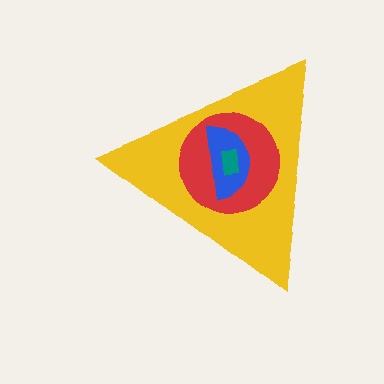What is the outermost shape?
The yellow triangle.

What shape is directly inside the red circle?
The blue semicircle.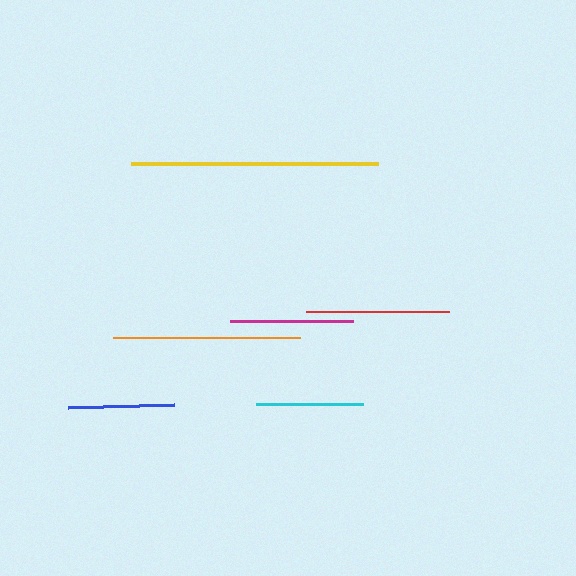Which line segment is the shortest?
The blue line is the shortest at approximately 106 pixels.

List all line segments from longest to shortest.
From longest to shortest: yellow, orange, red, magenta, cyan, blue.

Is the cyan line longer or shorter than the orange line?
The orange line is longer than the cyan line.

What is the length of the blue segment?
The blue segment is approximately 106 pixels long.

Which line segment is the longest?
The yellow line is the longest at approximately 247 pixels.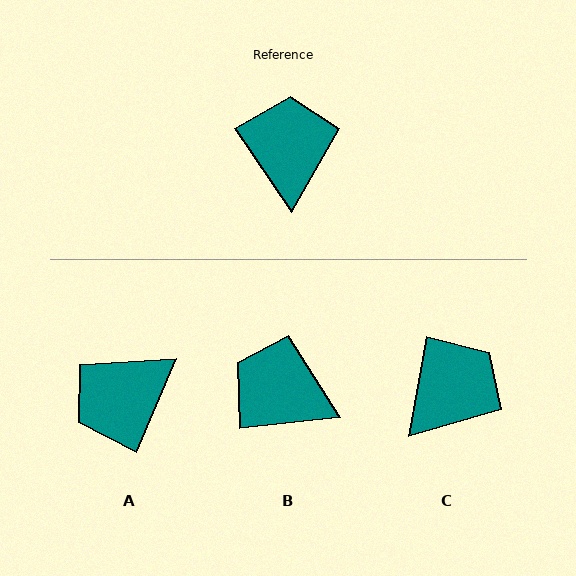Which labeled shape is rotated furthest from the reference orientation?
A, about 123 degrees away.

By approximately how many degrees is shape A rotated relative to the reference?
Approximately 123 degrees counter-clockwise.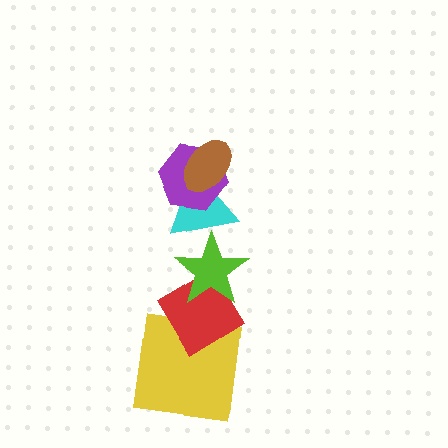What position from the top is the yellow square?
The yellow square is 6th from the top.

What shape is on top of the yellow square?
The red diamond is on top of the yellow square.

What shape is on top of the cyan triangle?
The purple hexagon is on top of the cyan triangle.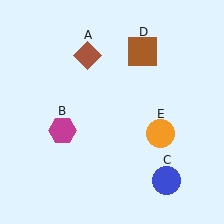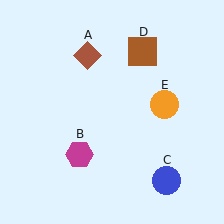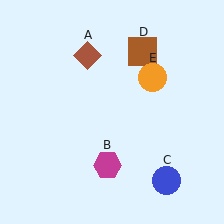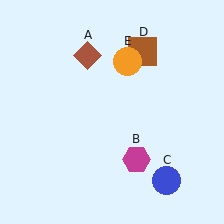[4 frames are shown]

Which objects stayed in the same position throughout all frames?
Brown diamond (object A) and blue circle (object C) and brown square (object D) remained stationary.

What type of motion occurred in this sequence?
The magenta hexagon (object B), orange circle (object E) rotated counterclockwise around the center of the scene.